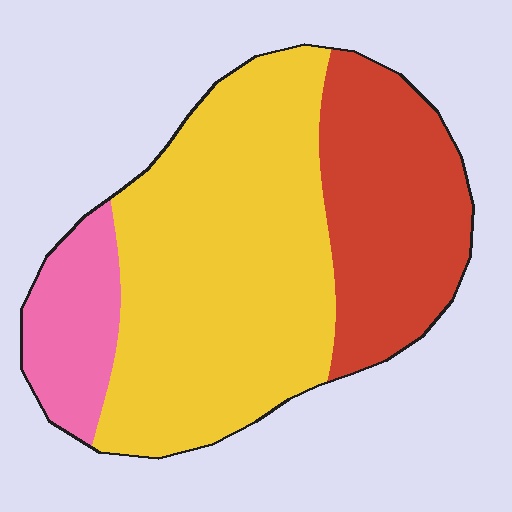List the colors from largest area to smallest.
From largest to smallest: yellow, red, pink.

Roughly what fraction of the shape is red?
Red takes up about one third (1/3) of the shape.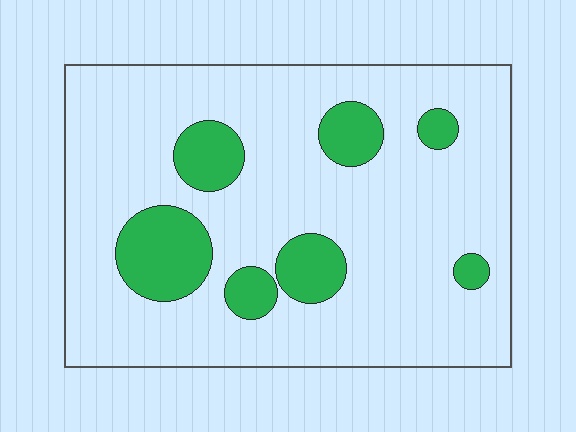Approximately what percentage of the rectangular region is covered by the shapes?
Approximately 15%.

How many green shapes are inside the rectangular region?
7.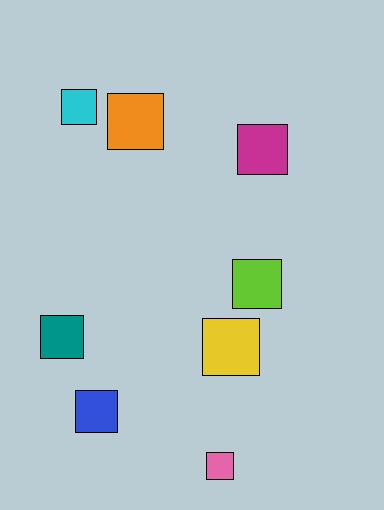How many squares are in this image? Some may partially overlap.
There are 8 squares.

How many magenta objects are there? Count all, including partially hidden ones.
There is 1 magenta object.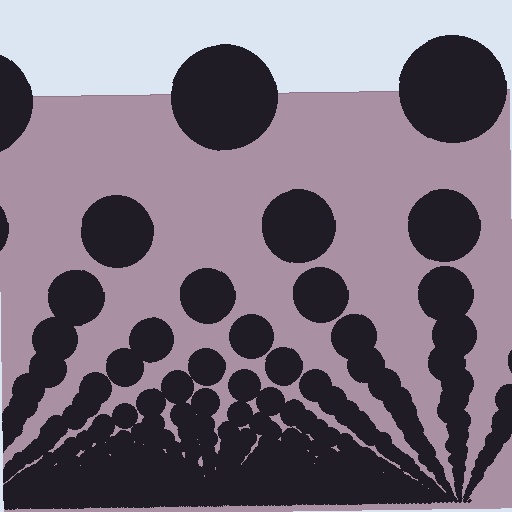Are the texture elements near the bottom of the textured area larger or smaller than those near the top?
Smaller. The gradient is inverted — elements near the bottom are smaller and denser.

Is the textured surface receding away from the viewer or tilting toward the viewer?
The surface appears to tilt toward the viewer. Texture elements get larger and sparser toward the top.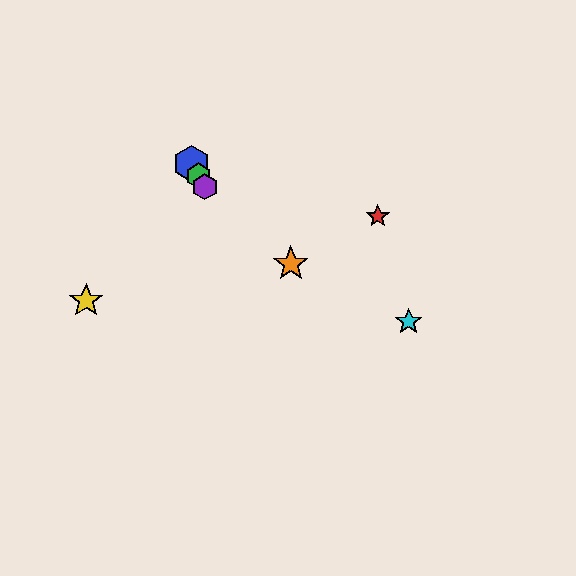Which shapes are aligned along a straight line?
The blue hexagon, the green hexagon, the purple hexagon are aligned along a straight line.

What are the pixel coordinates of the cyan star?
The cyan star is at (409, 322).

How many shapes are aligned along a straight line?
3 shapes (the blue hexagon, the green hexagon, the purple hexagon) are aligned along a straight line.